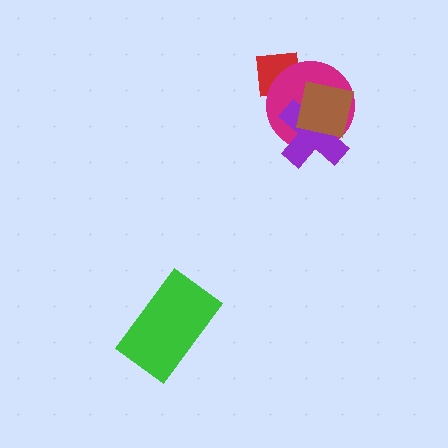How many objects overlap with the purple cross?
2 objects overlap with the purple cross.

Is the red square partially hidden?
Yes, it is partially covered by another shape.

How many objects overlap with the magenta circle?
3 objects overlap with the magenta circle.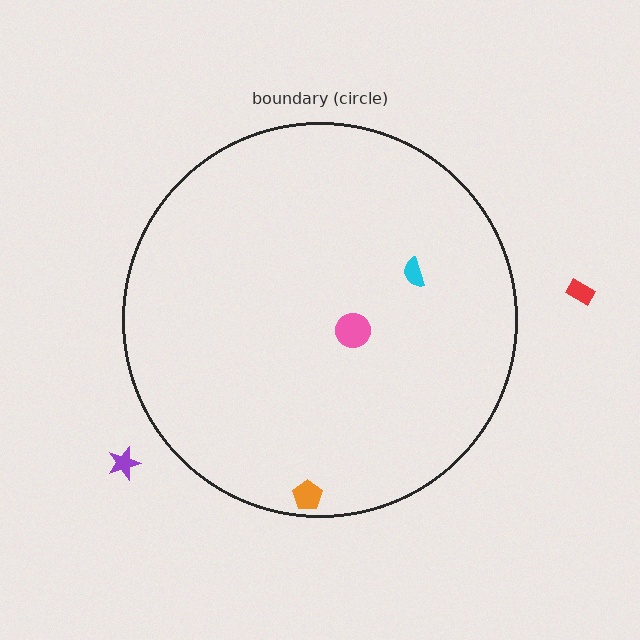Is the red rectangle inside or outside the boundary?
Outside.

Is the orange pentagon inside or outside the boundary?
Inside.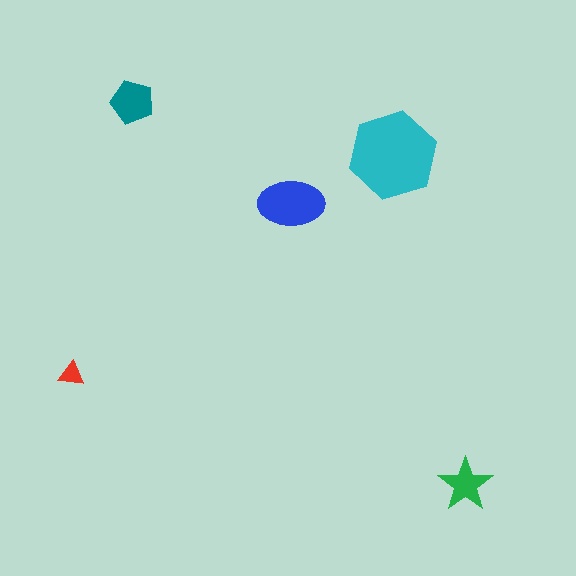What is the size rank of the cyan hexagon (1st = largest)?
1st.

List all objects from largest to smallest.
The cyan hexagon, the blue ellipse, the teal pentagon, the green star, the red triangle.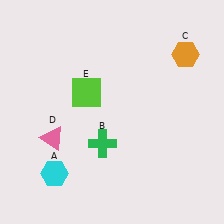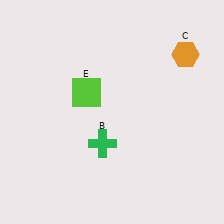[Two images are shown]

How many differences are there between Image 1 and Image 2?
There are 2 differences between the two images.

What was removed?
The cyan hexagon (A), the pink triangle (D) were removed in Image 2.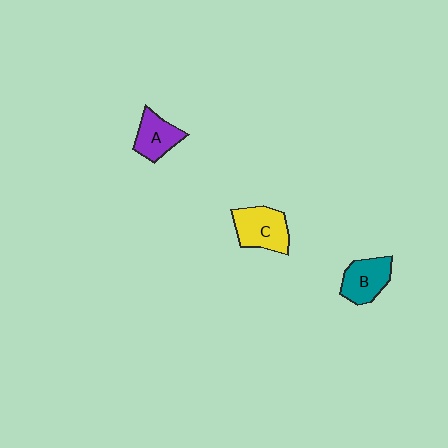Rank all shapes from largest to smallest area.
From largest to smallest: C (yellow), B (teal), A (purple).